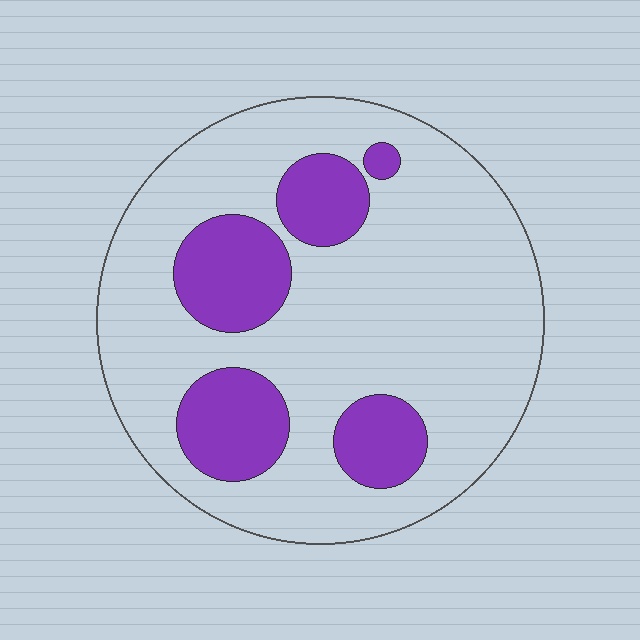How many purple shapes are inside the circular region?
5.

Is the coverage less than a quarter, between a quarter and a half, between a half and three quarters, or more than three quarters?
Less than a quarter.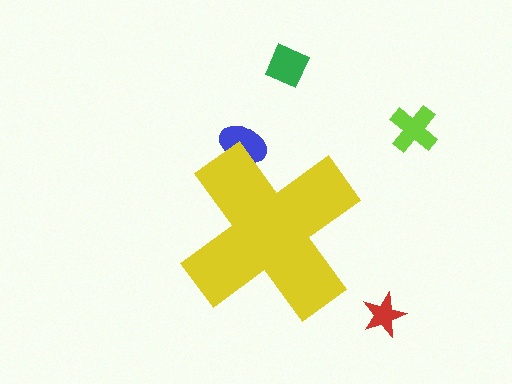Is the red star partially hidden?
No, the red star is fully visible.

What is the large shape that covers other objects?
A yellow cross.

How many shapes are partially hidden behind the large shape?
1 shape is partially hidden.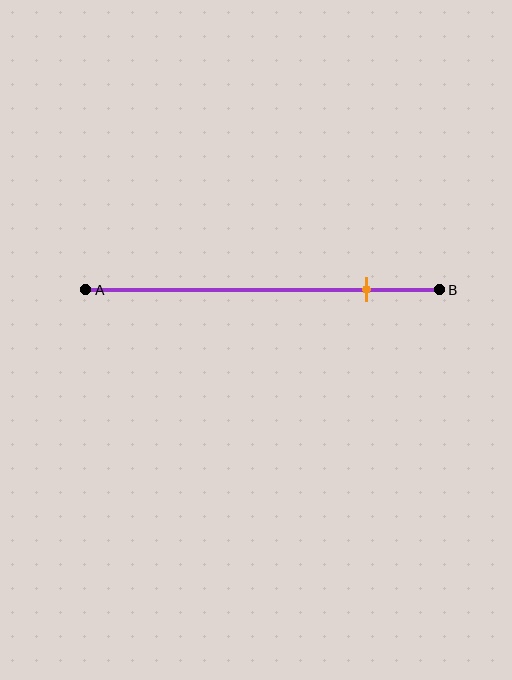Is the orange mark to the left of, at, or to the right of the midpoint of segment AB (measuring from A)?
The orange mark is to the right of the midpoint of segment AB.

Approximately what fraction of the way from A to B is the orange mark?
The orange mark is approximately 80% of the way from A to B.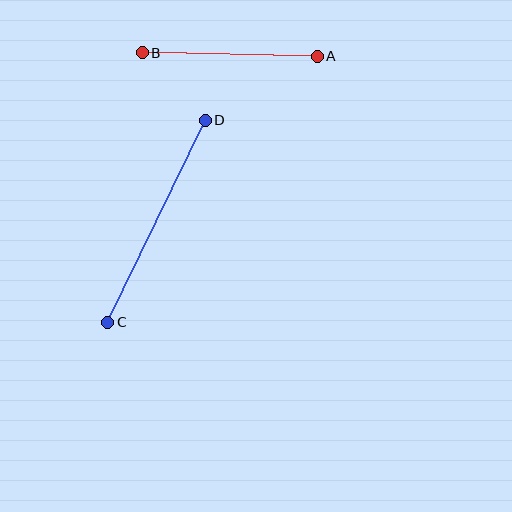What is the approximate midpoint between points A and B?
The midpoint is at approximately (230, 55) pixels.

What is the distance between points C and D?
The distance is approximately 224 pixels.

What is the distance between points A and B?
The distance is approximately 175 pixels.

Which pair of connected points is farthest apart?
Points C and D are farthest apart.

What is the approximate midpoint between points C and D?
The midpoint is at approximately (157, 221) pixels.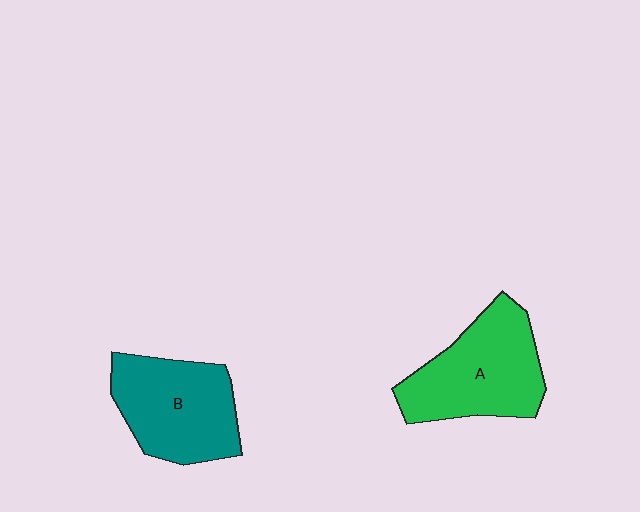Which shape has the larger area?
Shape A (green).